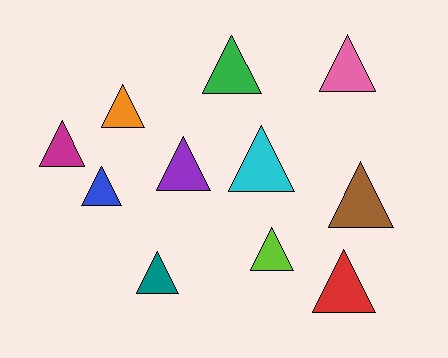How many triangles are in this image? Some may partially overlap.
There are 11 triangles.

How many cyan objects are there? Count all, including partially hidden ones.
There is 1 cyan object.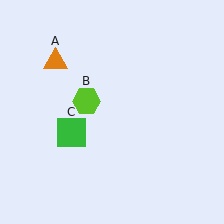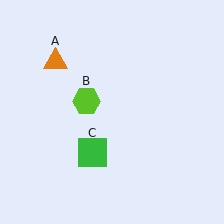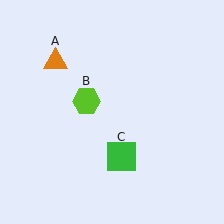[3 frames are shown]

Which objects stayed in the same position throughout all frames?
Orange triangle (object A) and lime hexagon (object B) remained stationary.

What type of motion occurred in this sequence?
The green square (object C) rotated counterclockwise around the center of the scene.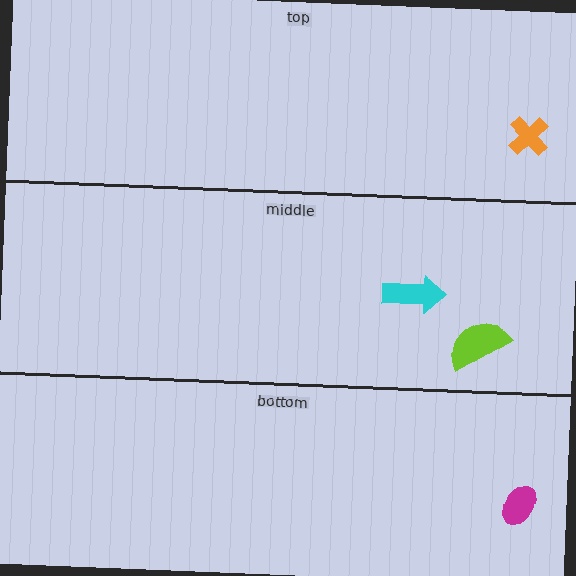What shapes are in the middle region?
The lime semicircle, the cyan arrow.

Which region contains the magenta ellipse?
The bottom region.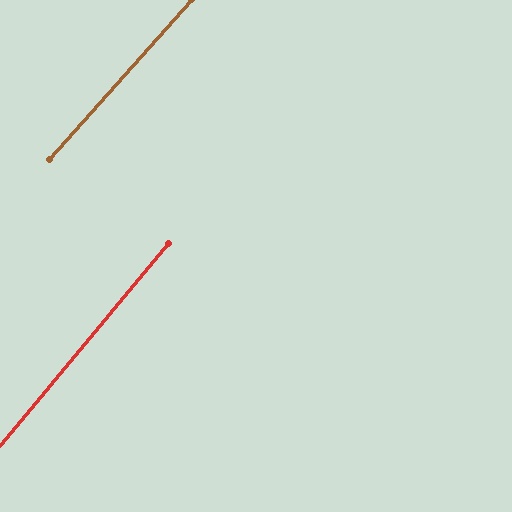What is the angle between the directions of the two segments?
Approximately 2 degrees.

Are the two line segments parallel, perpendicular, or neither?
Parallel — their directions differ by only 1.8°.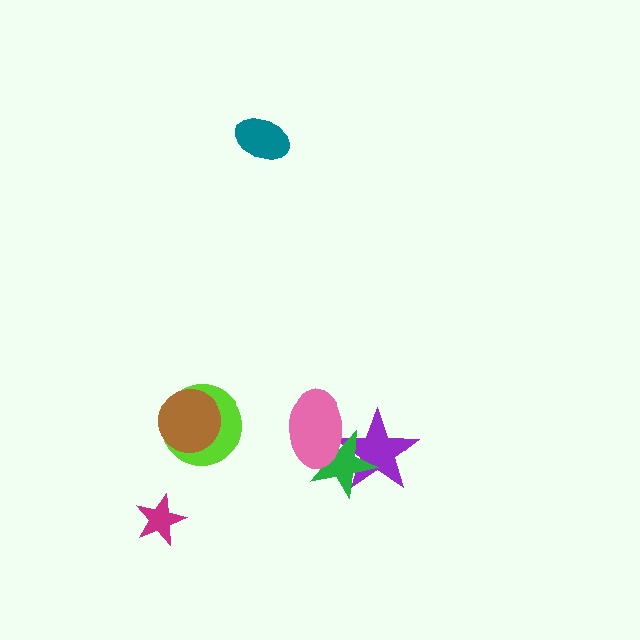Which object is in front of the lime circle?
The brown circle is in front of the lime circle.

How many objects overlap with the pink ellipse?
2 objects overlap with the pink ellipse.